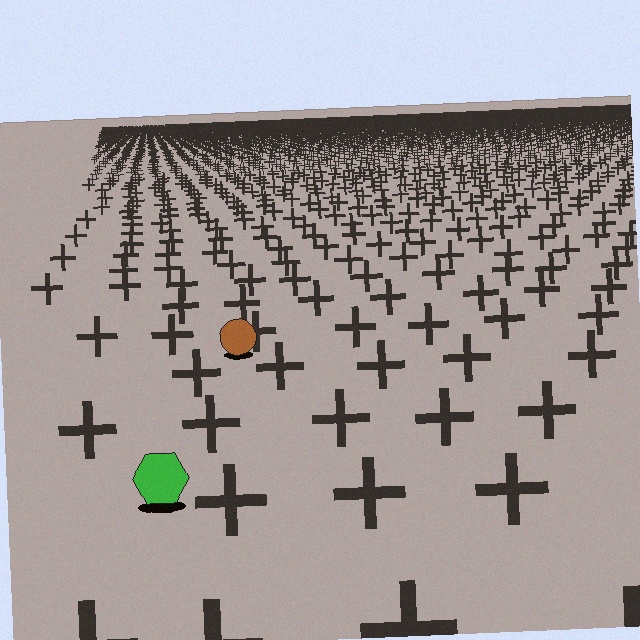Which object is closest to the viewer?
The green hexagon is closest. The texture marks near it are larger and more spread out.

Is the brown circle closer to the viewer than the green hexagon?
No. The green hexagon is closer — you can tell from the texture gradient: the ground texture is coarser near it.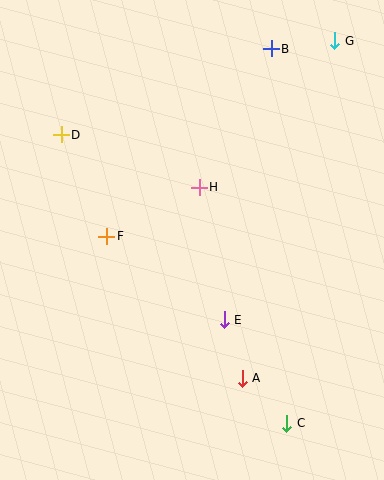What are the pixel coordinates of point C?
Point C is at (287, 423).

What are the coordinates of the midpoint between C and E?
The midpoint between C and E is at (256, 371).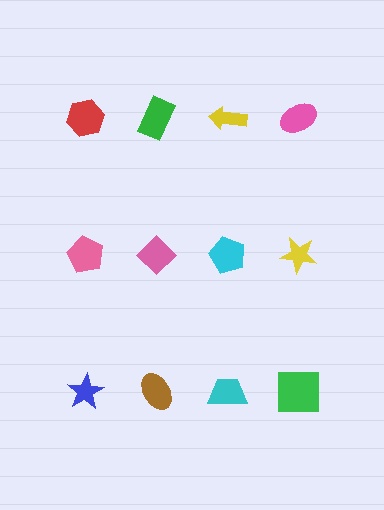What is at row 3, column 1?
A blue star.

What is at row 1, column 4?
A pink ellipse.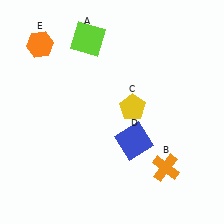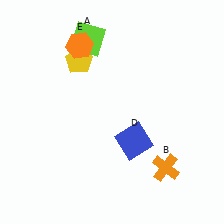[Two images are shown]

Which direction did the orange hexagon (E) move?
The orange hexagon (E) moved right.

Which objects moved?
The objects that moved are: the yellow pentagon (C), the orange hexagon (E).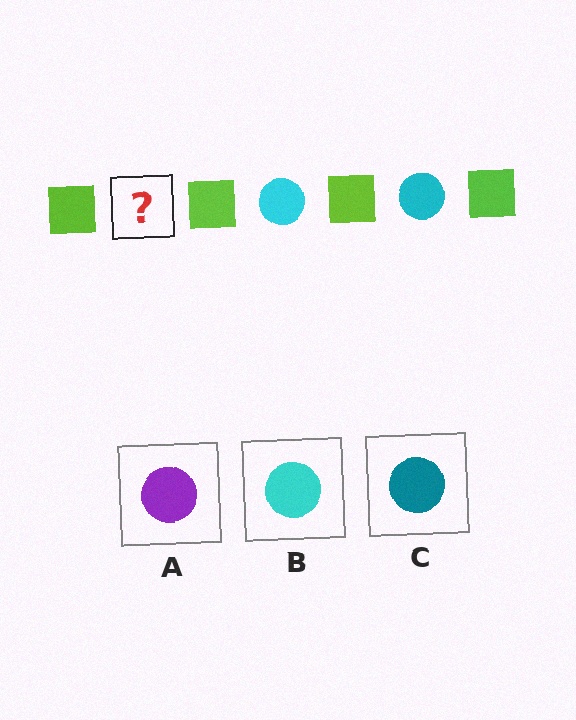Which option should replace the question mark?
Option B.